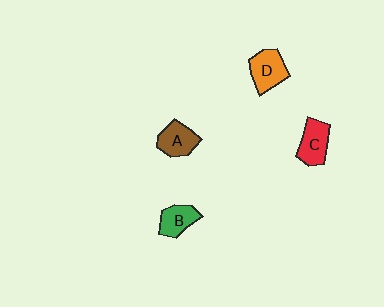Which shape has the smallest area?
Shape B (green).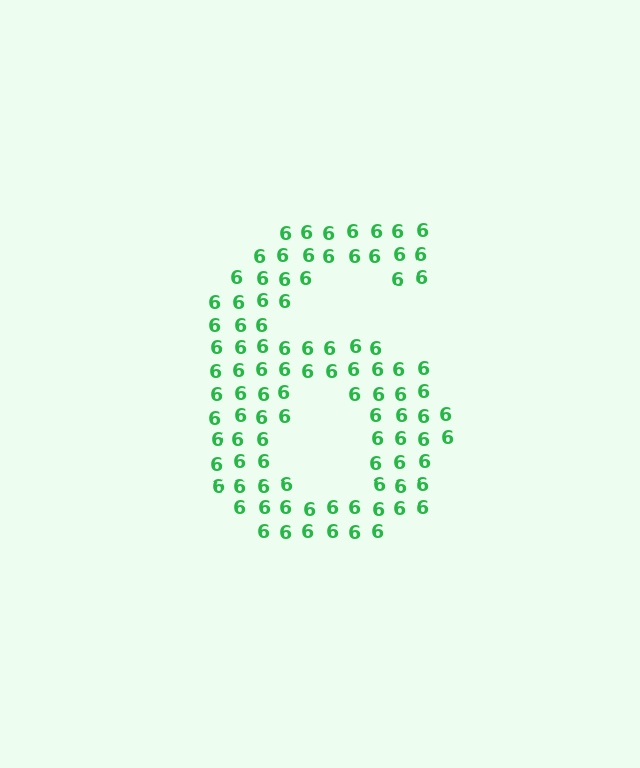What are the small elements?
The small elements are digit 6's.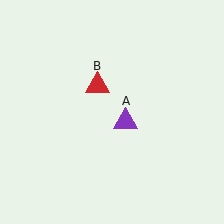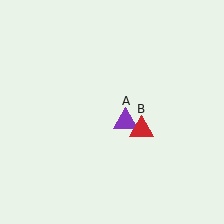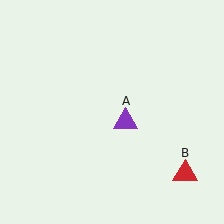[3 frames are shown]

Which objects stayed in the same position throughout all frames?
Purple triangle (object A) remained stationary.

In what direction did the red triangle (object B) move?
The red triangle (object B) moved down and to the right.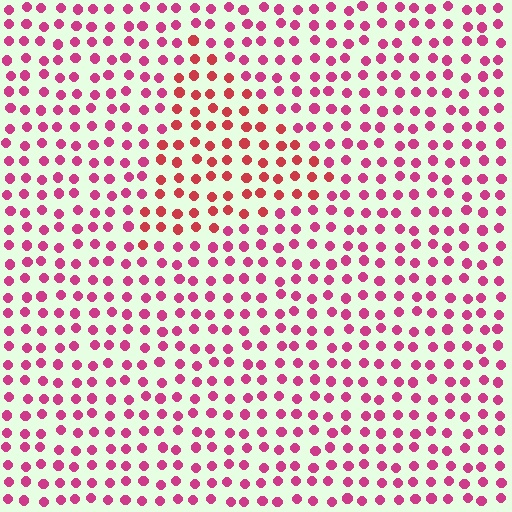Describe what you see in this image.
The image is filled with small magenta elements in a uniform arrangement. A triangle-shaped region is visible where the elements are tinted to a slightly different hue, forming a subtle color boundary.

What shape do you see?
I see a triangle.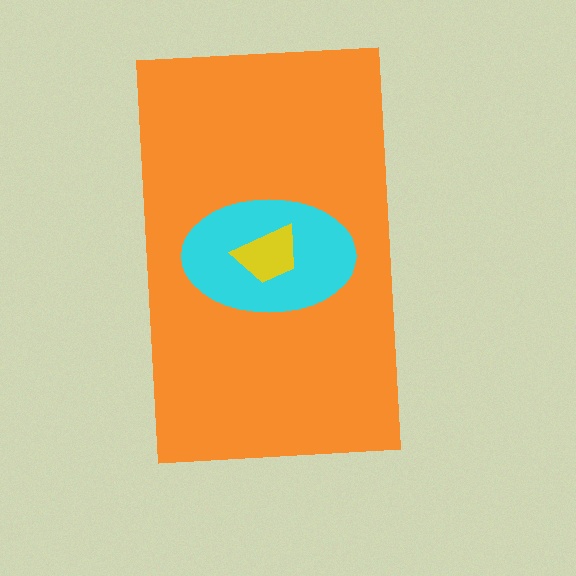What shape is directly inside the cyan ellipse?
The yellow trapezoid.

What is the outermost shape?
The orange rectangle.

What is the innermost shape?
The yellow trapezoid.